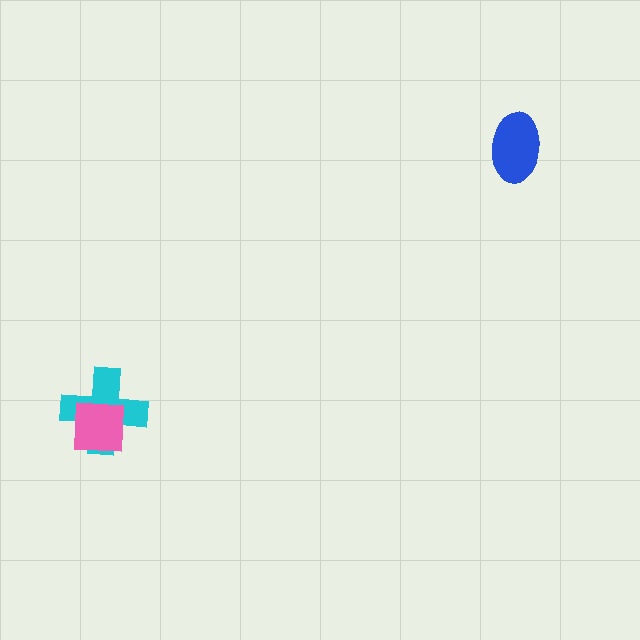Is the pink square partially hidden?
No, no other shape covers it.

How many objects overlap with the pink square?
1 object overlaps with the pink square.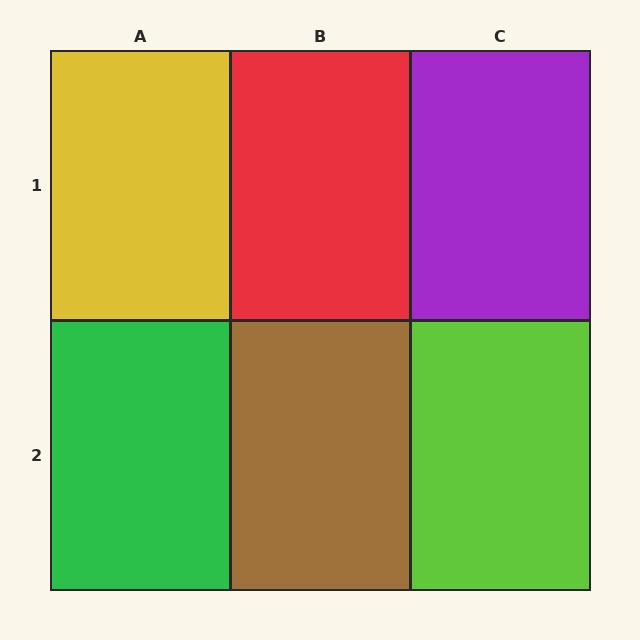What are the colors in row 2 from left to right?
Green, brown, lime.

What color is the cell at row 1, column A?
Yellow.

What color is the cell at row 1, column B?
Red.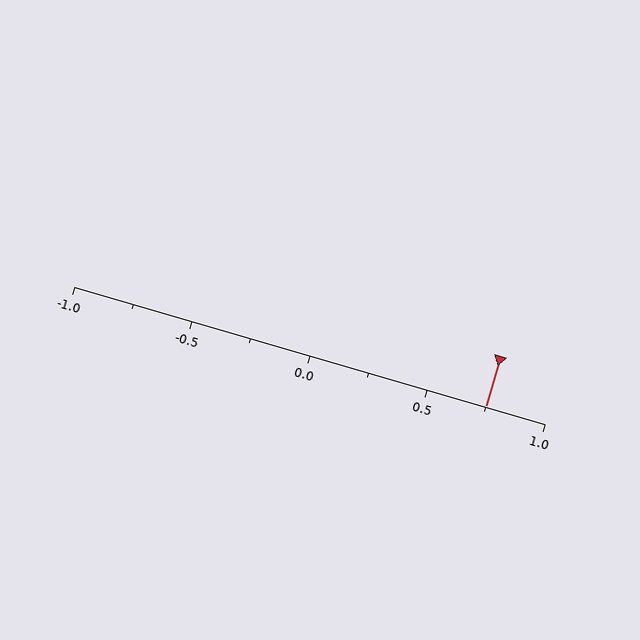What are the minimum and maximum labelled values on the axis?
The axis runs from -1.0 to 1.0.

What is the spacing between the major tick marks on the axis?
The major ticks are spaced 0.5 apart.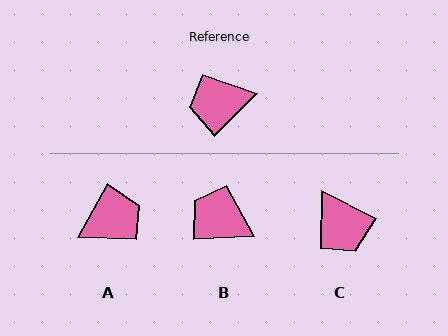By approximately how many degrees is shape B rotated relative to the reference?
Approximately 42 degrees clockwise.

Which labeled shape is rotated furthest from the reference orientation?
A, about 164 degrees away.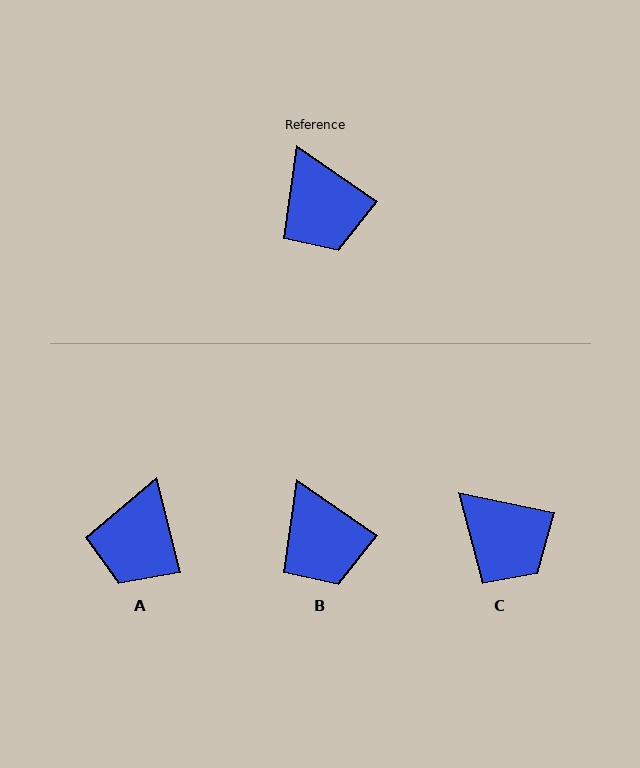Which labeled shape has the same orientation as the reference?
B.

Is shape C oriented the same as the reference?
No, it is off by about 23 degrees.